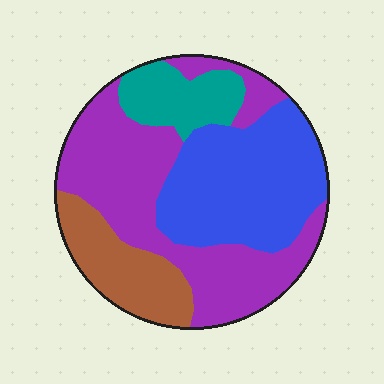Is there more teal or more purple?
Purple.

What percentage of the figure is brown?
Brown covers around 15% of the figure.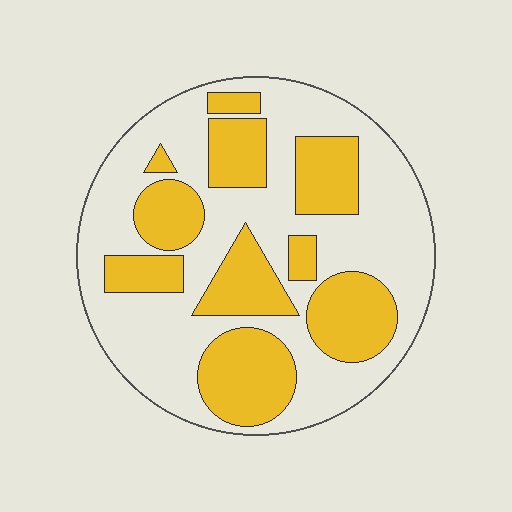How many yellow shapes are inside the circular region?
10.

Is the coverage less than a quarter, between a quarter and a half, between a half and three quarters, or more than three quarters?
Between a quarter and a half.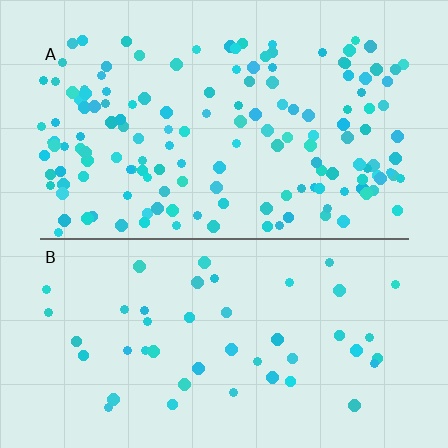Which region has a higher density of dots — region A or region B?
A (the top).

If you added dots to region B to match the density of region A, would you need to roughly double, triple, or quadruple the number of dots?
Approximately triple.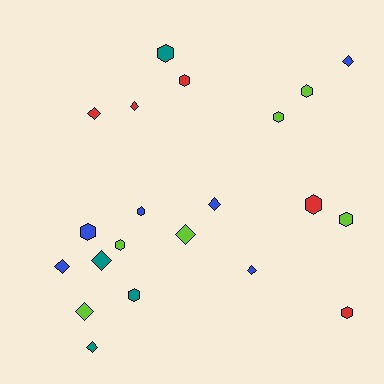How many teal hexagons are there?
There are 2 teal hexagons.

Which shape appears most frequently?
Hexagon, with 11 objects.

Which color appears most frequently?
Lime, with 6 objects.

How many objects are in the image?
There are 21 objects.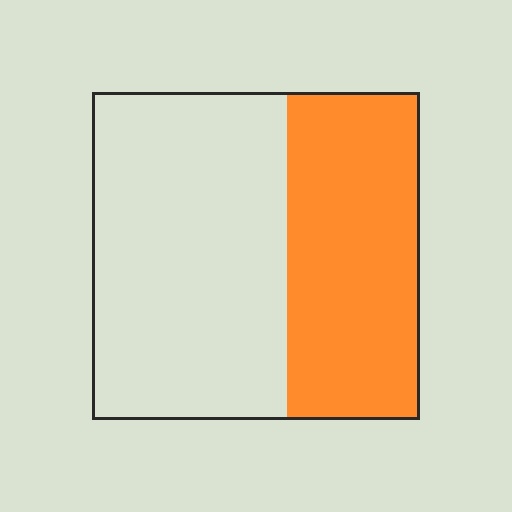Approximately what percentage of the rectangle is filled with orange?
Approximately 40%.